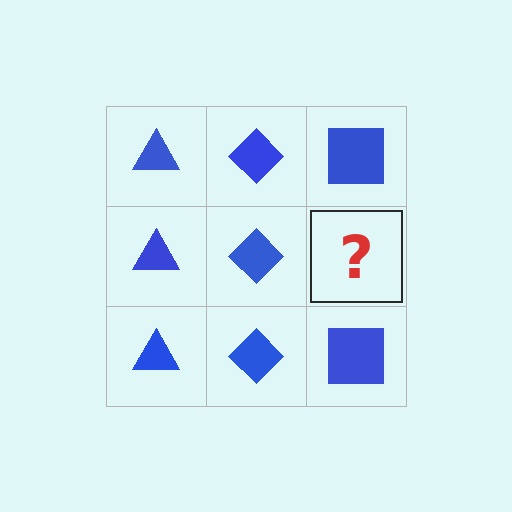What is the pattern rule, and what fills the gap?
The rule is that each column has a consistent shape. The gap should be filled with a blue square.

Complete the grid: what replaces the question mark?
The question mark should be replaced with a blue square.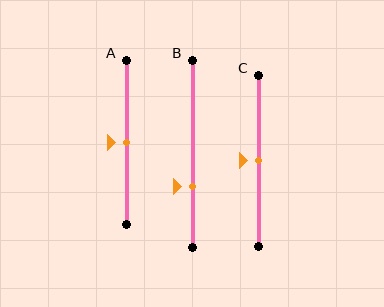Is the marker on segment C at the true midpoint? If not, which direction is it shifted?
Yes, the marker on segment C is at the true midpoint.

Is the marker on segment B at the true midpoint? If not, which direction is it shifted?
No, the marker on segment B is shifted downward by about 18% of the segment length.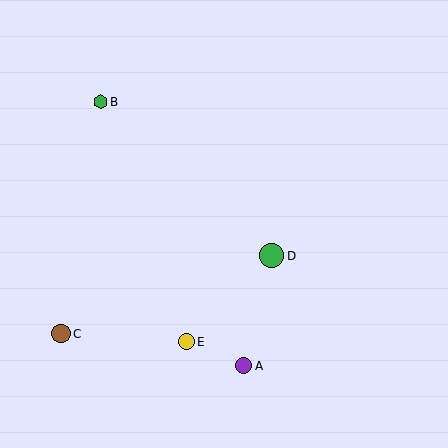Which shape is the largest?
The green circle (labeled D) is the largest.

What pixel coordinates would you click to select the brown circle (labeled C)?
Click at (61, 334) to select the brown circle C.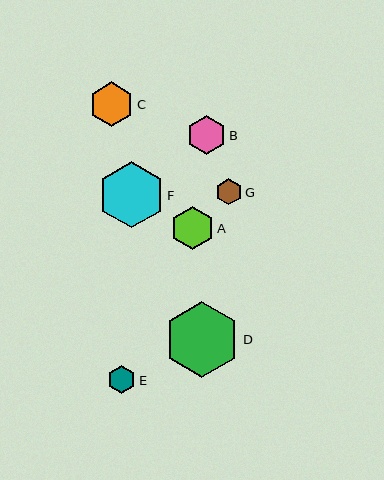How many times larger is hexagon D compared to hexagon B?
Hexagon D is approximately 1.9 times the size of hexagon B.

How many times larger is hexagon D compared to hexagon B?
Hexagon D is approximately 1.9 times the size of hexagon B.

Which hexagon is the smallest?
Hexagon G is the smallest with a size of approximately 27 pixels.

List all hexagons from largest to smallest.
From largest to smallest: D, F, C, A, B, E, G.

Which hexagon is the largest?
Hexagon D is the largest with a size of approximately 75 pixels.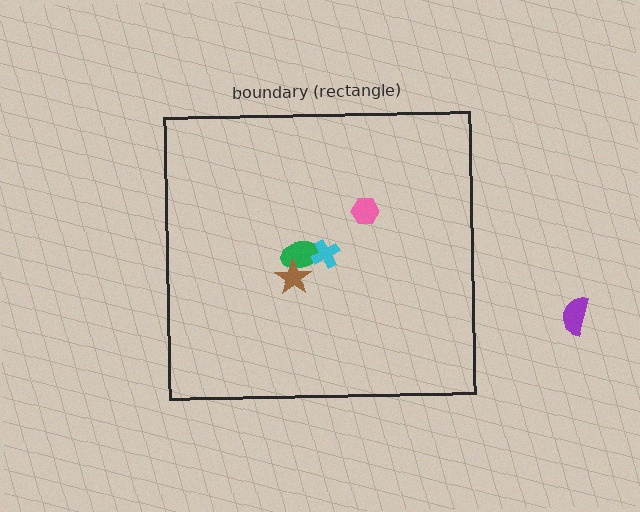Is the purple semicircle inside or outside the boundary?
Outside.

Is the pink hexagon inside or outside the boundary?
Inside.